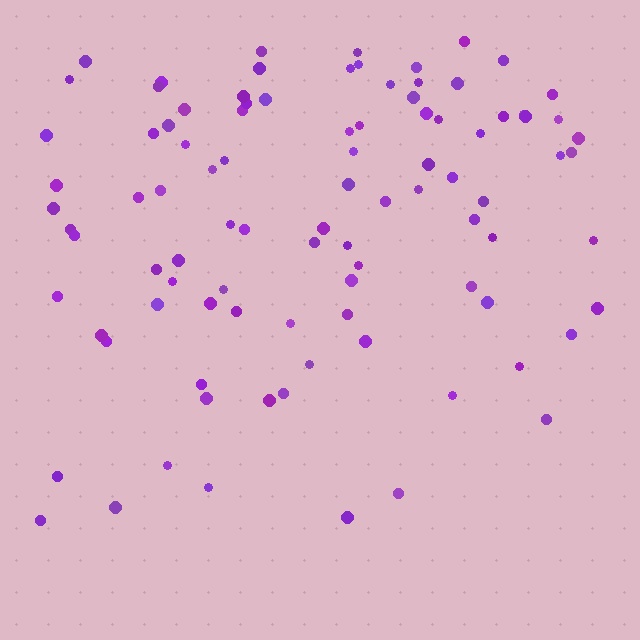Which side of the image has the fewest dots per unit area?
The bottom.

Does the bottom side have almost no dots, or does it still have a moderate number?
Still a moderate number, just noticeably fewer than the top.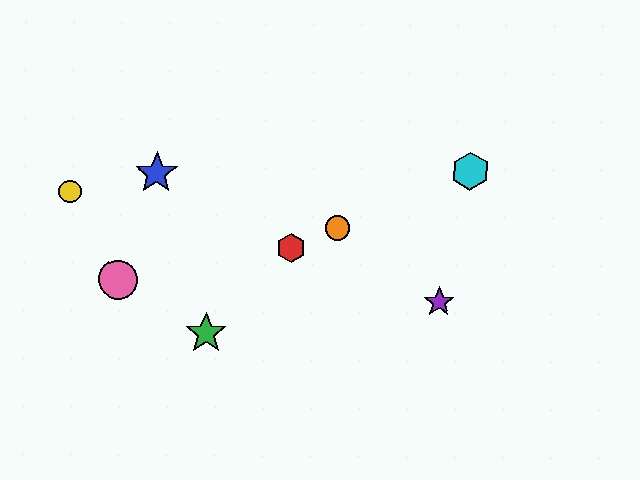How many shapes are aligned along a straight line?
3 shapes (the red hexagon, the orange circle, the cyan hexagon) are aligned along a straight line.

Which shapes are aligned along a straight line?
The red hexagon, the orange circle, the cyan hexagon are aligned along a straight line.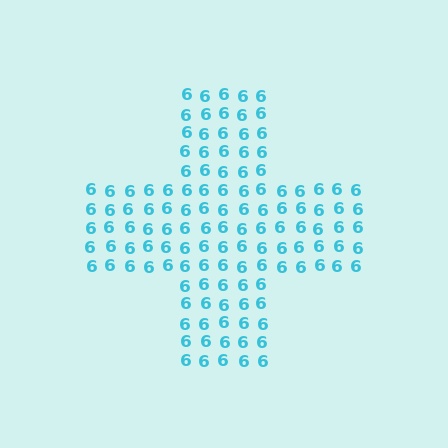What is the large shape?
The large shape is a cross.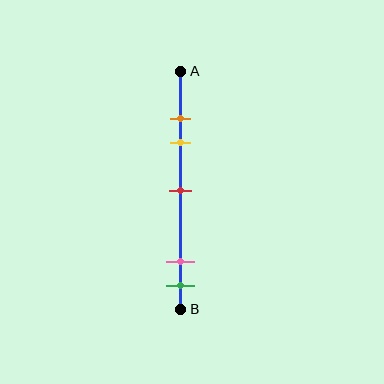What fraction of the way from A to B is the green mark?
The green mark is approximately 90% (0.9) of the way from A to B.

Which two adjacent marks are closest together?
The orange and yellow marks are the closest adjacent pair.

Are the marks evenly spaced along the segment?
No, the marks are not evenly spaced.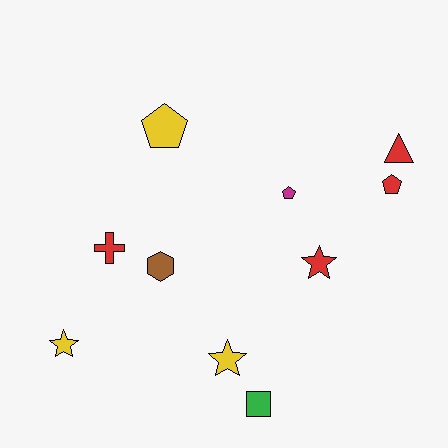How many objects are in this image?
There are 10 objects.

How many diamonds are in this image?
There are no diamonds.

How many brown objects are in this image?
There is 1 brown object.